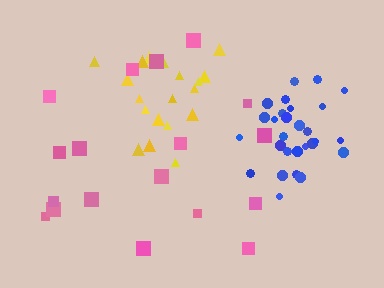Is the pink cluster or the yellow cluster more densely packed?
Yellow.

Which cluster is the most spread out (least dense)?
Pink.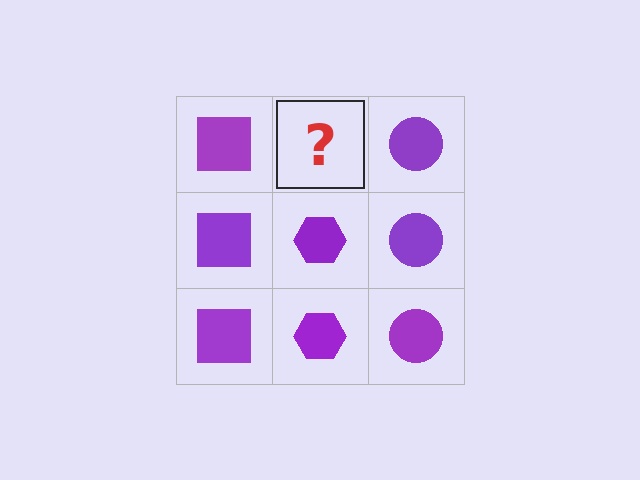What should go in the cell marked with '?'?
The missing cell should contain a purple hexagon.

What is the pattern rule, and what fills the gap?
The rule is that each column has a consistent shape. The gap should be filled with a purple hexagon.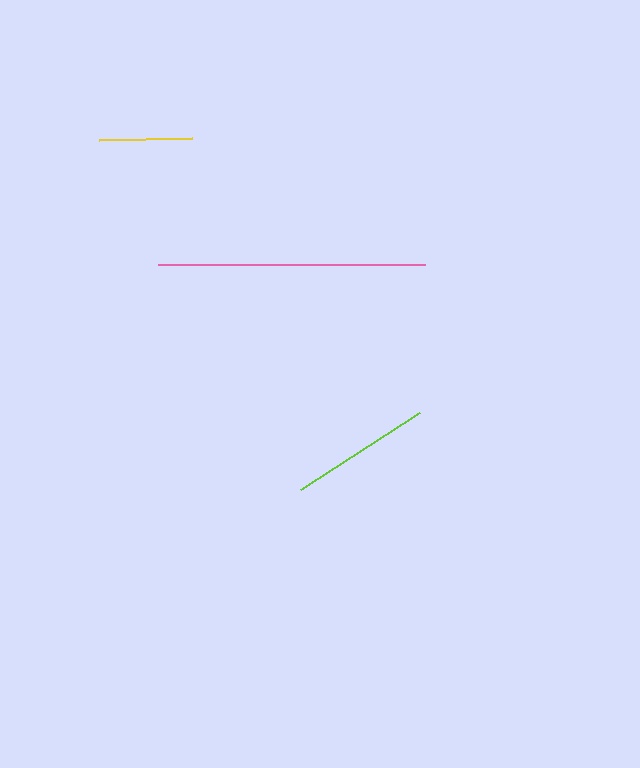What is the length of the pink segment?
The pink segment is approximately 268 pixels long.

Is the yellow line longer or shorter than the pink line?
The pink line is longer than the yellow line.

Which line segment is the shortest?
The yellow line is the shortest at approximately 94 pixels.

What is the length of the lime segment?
The lime segment is approximately 142 pixels long.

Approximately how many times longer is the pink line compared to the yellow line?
The pink line is approximately 2.9 times the length of the yellow line.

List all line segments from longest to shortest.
From longest to shortest: pink, lime, yellow.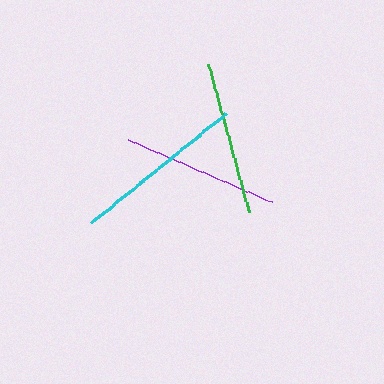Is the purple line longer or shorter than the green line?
The purple line is longer than the green line.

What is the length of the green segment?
The green segment is approximately 154 pixels long.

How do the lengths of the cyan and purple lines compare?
The cyan and purple lines are approximately the same length.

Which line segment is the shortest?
The green line is the shortest at approximately 154 pixels.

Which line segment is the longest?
The cyan line is the longest at approximately 172 pixels.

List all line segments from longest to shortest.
From longest to shortest: cyan, purple, green.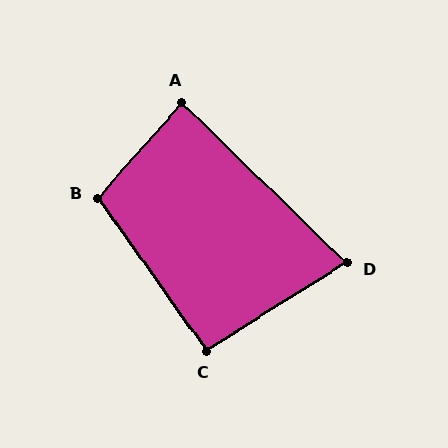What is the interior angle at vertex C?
Approximately 93 degrees (approximately right).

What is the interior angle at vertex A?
Approximately 87 degrees (approximately right).